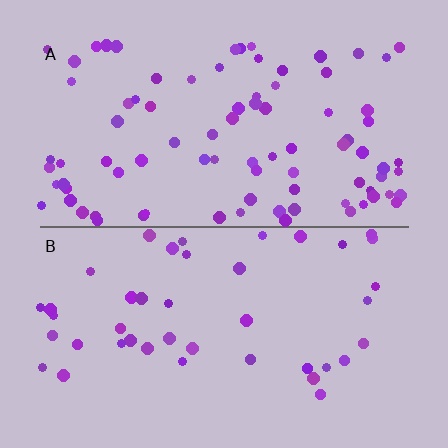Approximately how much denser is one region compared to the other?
Approximately 2.0× — region A over region B.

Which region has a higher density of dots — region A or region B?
A (the top).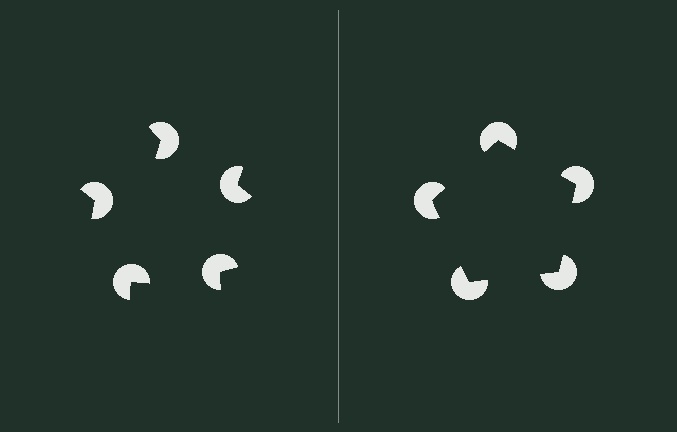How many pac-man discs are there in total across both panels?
10 — 5 on each side.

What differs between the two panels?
The pac-man discs are positioned identically on both sides; only the wedge orientations differ. On the right they align to a pentagon; on the left they are misaligned.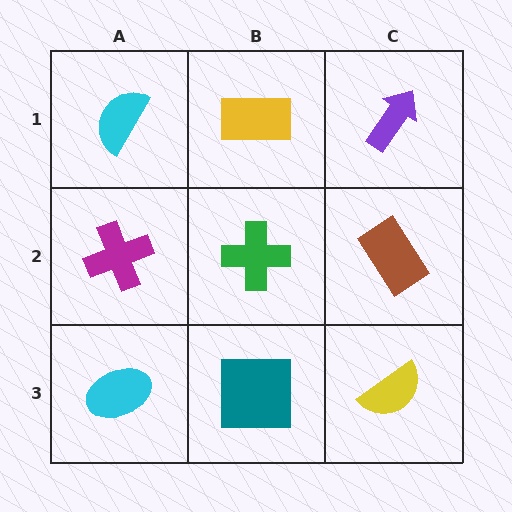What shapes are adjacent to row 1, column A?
A magenta cross (row 2, column A), a yellow rectangle (row 1, column B).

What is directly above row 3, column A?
A magenta cross.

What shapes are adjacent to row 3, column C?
A brown rectangle (row 2, column C), a teal square (row 3, column B).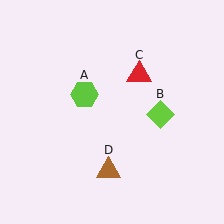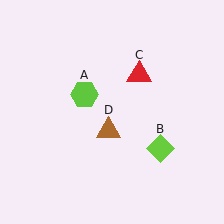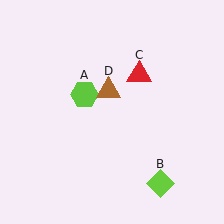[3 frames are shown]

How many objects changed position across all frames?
2 objects changed position: lime diamond (object B), brown triangle (object D).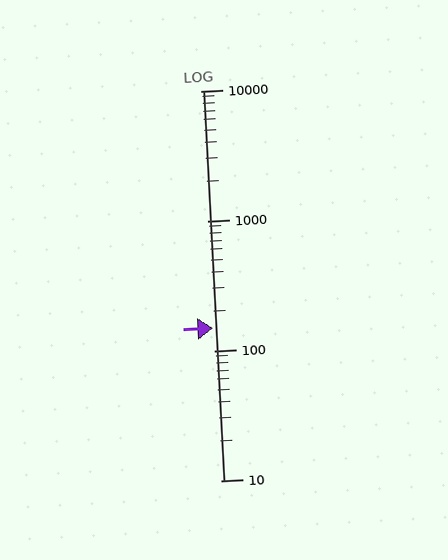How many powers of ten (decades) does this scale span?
The scale spans 3 decades, from 10 to 10000.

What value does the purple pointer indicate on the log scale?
The pointer indicates approximately 150.